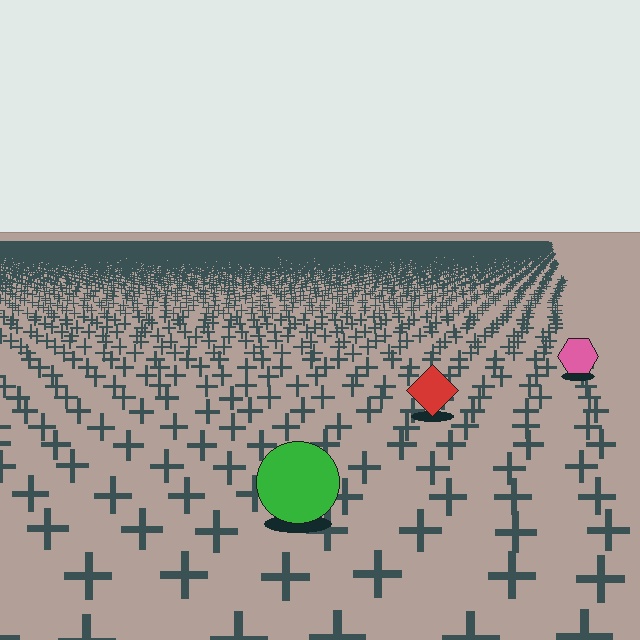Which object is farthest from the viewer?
The pink hexagon is farthest from the viewer. It appears smaller and the ground texture around it is denser.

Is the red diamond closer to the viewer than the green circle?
No. The green circle is closer — you can tell from the texture gradient: the ground texture is coarser near it.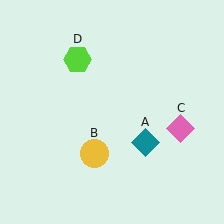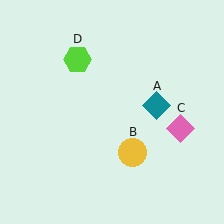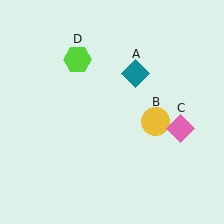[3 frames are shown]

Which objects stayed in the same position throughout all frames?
Pink diamond (object C) and lime hexagon (object D) remained stationary.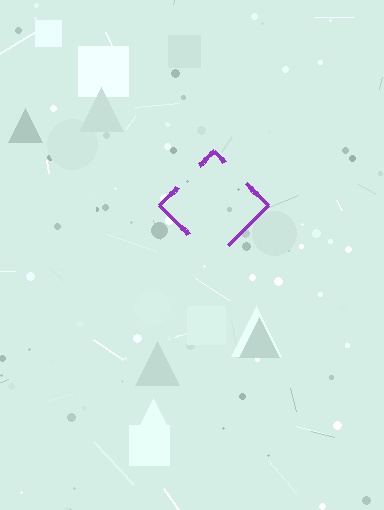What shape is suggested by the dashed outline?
The dashed outline suggests a diamond.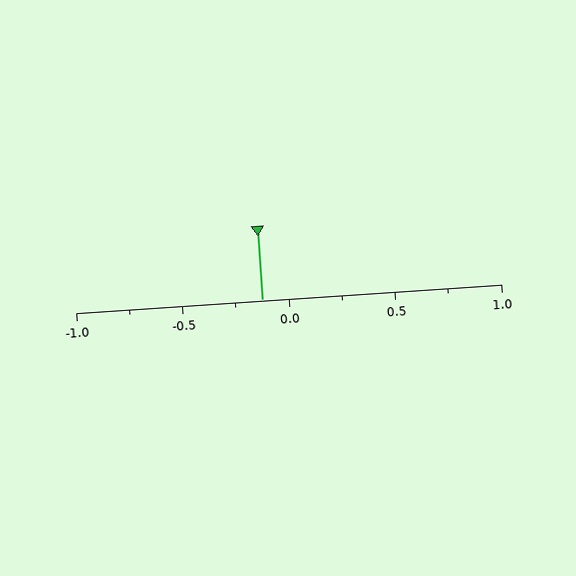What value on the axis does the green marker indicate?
The marker indicates approximately -0.12.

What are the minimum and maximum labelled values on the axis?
The axis runs from -1.0 to 1.0.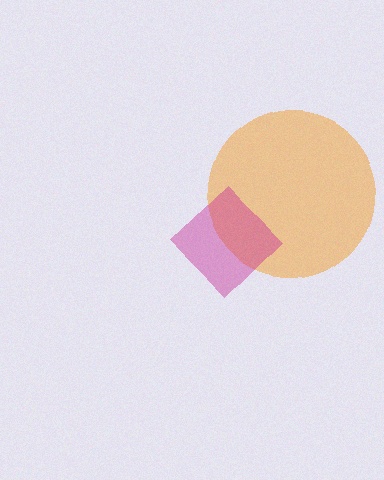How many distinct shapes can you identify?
There are 2 distinct shapes: an orange circle, a magenta diamond.